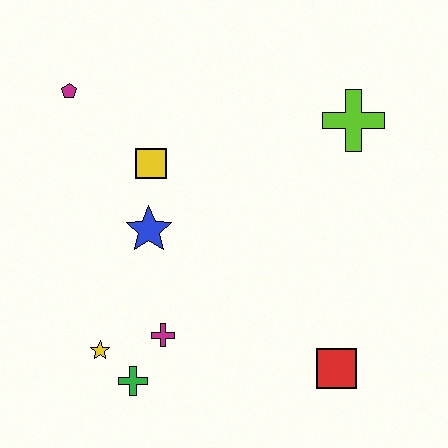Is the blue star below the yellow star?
No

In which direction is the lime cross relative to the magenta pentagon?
The lime cross is to the right of the magenta pentagon.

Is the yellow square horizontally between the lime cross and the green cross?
Yes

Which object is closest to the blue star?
The yellow square is closest to the blue star.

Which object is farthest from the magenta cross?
The lime cross is farthest from the magenta cross.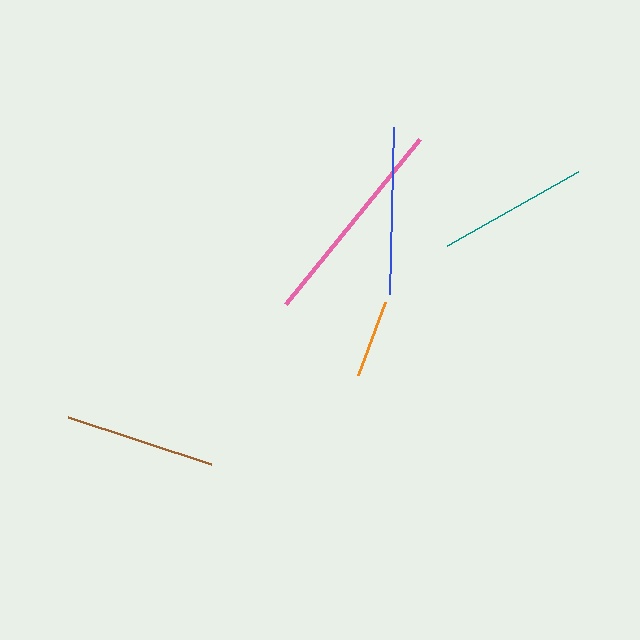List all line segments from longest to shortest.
From longest to shortest: pink, blue, teal, brown, orange.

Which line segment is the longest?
The pink line is the longest at approximately 213 pixels.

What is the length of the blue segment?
The blue segment is approximately 166 pixels long.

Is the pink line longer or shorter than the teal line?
The pink line is longer than the teal line.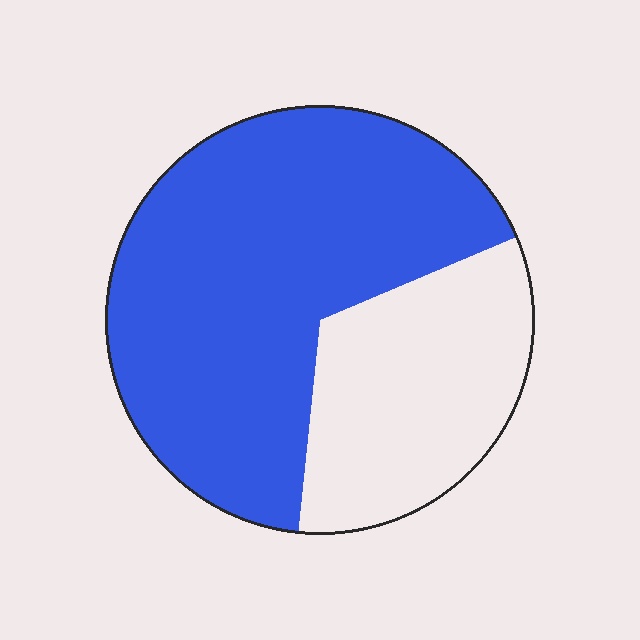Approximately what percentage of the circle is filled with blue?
Approximately 65%.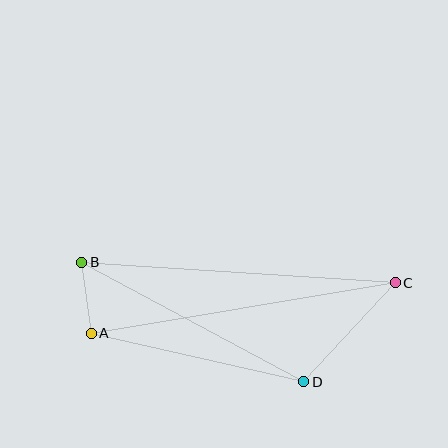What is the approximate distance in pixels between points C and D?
The distance between C and D is approximately 135 pixels.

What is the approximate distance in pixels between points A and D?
The distance between A and D is approximately 218 pixels.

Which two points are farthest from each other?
Points B and C are farthest from each other.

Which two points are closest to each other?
Points A and B are closest to each other.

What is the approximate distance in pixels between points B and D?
The distance between B and D is approximately 252 pixels.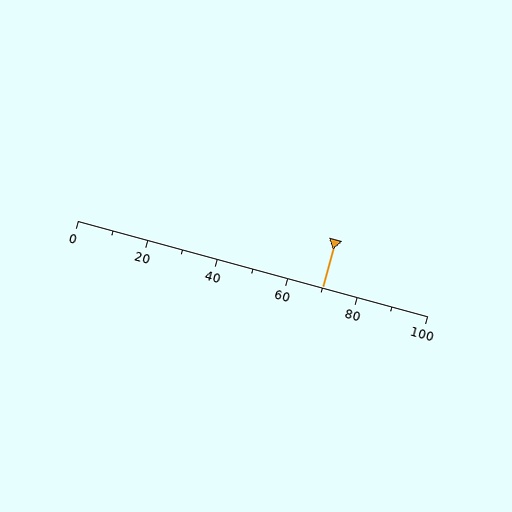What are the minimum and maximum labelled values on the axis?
The axis runs from 0 to 100.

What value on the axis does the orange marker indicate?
The marker indicates approximately 70.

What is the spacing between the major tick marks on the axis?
The major ticks are spaced 20 apart.